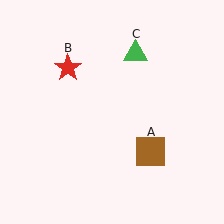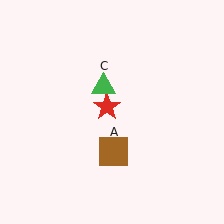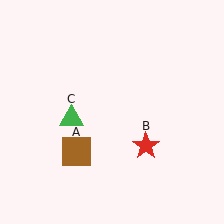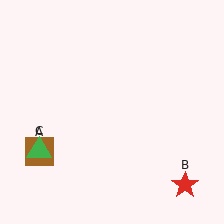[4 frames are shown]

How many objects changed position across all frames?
3 objects changed position: brown square (object A), red star (object B), green triangle (object C).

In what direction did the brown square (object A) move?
The brown square (object A) moved left.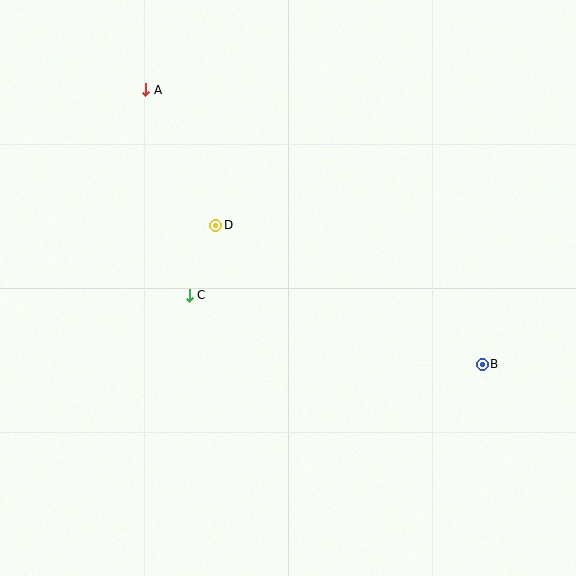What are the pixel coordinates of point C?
Point C is at (189, 295).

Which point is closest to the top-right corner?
Point B is closest to the top-right corner.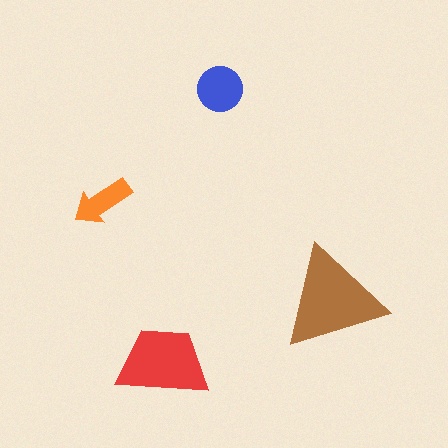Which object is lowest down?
The red trapezoid is bottommost.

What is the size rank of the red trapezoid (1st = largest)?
2nd.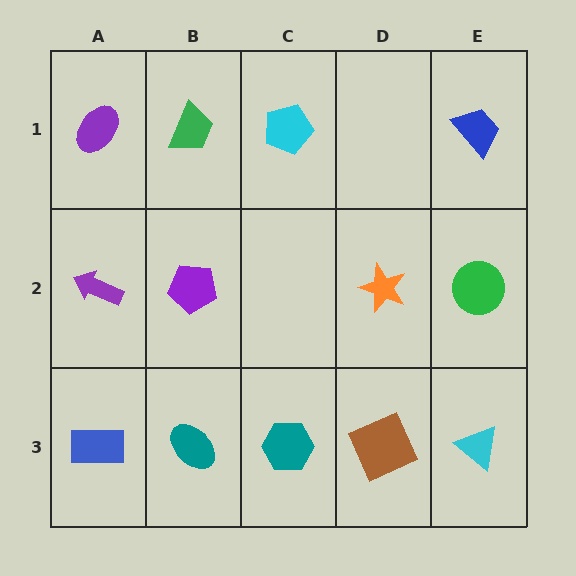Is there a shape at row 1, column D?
No, that cell is empty.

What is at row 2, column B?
A purple pentagon.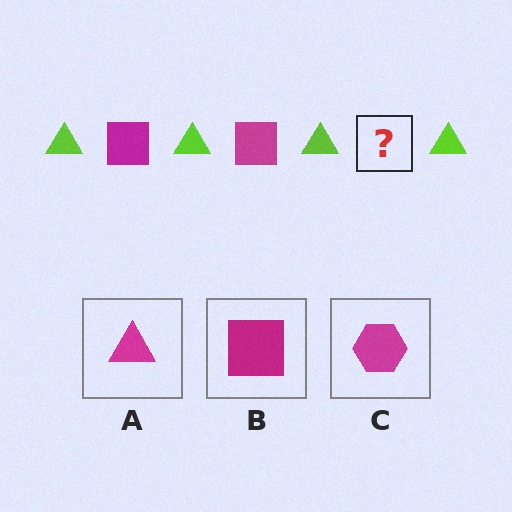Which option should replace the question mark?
Option B.